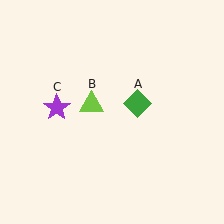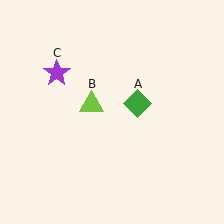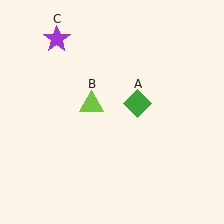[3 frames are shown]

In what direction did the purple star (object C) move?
The purple star (object C) moved up.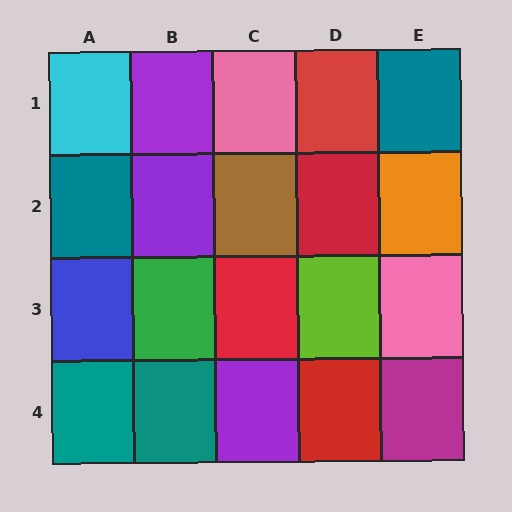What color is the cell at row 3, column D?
Lime.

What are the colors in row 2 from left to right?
Teal, purple, brown, red, orange.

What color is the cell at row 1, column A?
Cyan.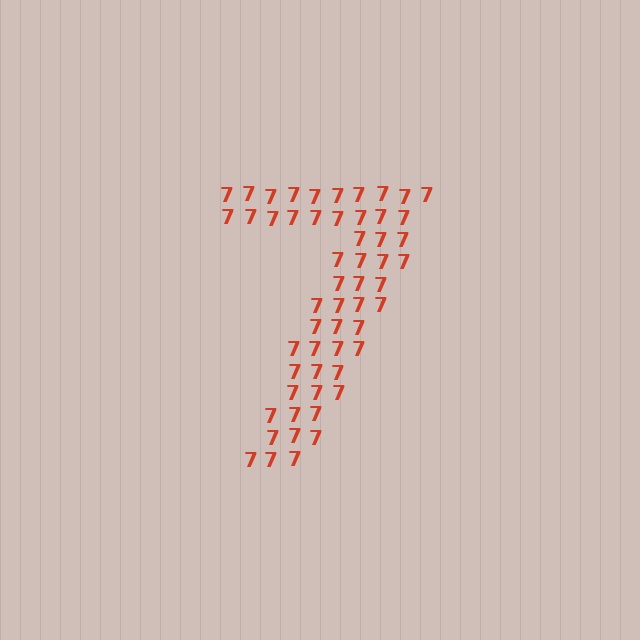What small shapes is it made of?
It is made of small digit 7's.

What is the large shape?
The large shape is the digit 7.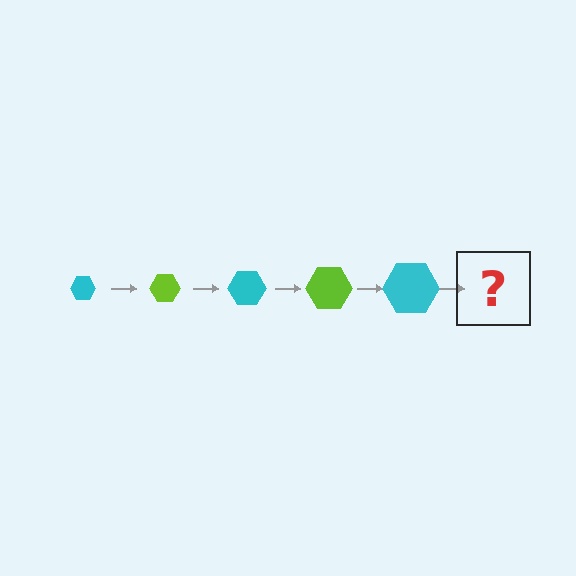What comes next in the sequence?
The next element should be a lime hexagon, larger than the previous one.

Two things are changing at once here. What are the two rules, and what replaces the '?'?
The two rules are that the hexagon grows larger each step and the color cycles through cyan and lime. The '?' should be a lime hexagon, larger than the previous one.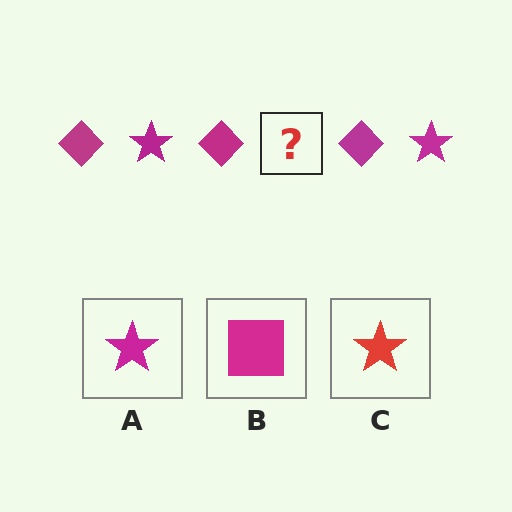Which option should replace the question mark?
Option A.